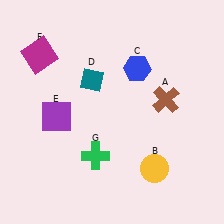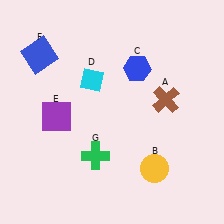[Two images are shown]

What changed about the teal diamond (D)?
In Image 1, D is teal. In Image 2, it changed to cyan.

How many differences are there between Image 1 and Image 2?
There are 2 differences between the two images.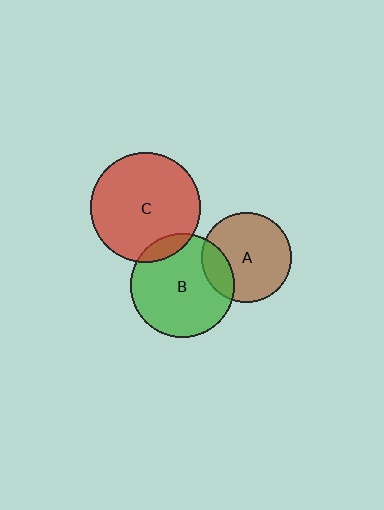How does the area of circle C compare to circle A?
Approximately 1.5 times.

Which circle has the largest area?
Circle C (red).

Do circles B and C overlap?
Yes.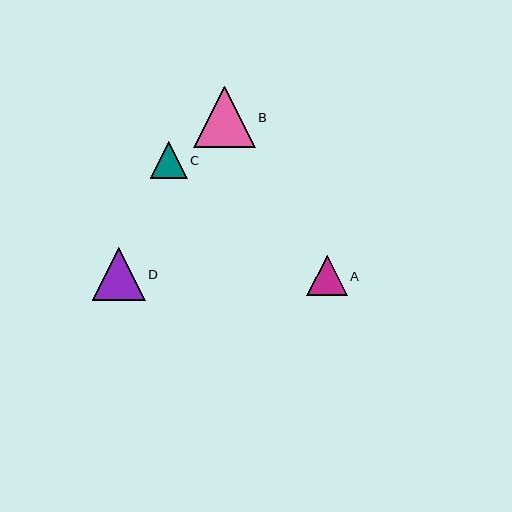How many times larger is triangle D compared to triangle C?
Triangle D is approximately 1.4 times the size of triangle C.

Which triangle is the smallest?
Triangle C is the smallest with a size of approximately 37 pixels.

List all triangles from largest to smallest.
From largest to smallest: B, D, A, C.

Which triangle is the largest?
Triangle B is the largest with a size of approximately 62 pixels.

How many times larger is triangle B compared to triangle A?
Triangle B is approximately 1.5 times the size of triangle A.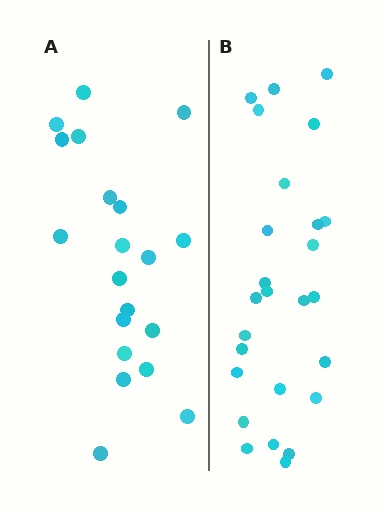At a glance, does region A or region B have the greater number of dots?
Region B (the right region) has more dots.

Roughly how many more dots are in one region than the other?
Region B has about 6 more dots than region A.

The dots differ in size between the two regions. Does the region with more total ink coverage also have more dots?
No. Region A has more total ink coverage because its dots are larger, but region B actually contains more individual dots. Total area can be misleading — the number of items is what matters here.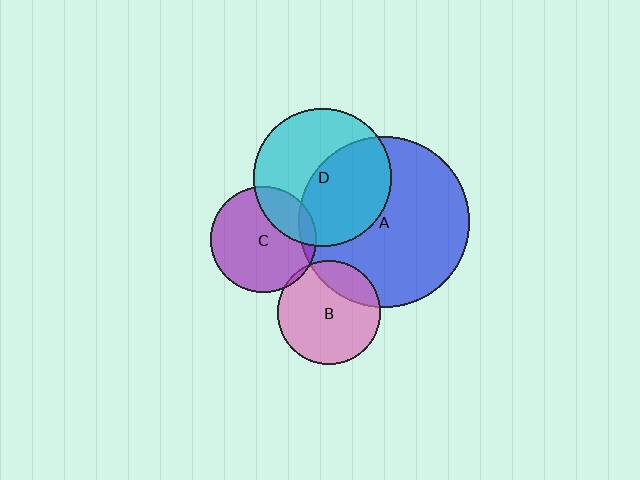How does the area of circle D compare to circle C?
Approximately 1.7 times.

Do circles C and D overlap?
Yes.